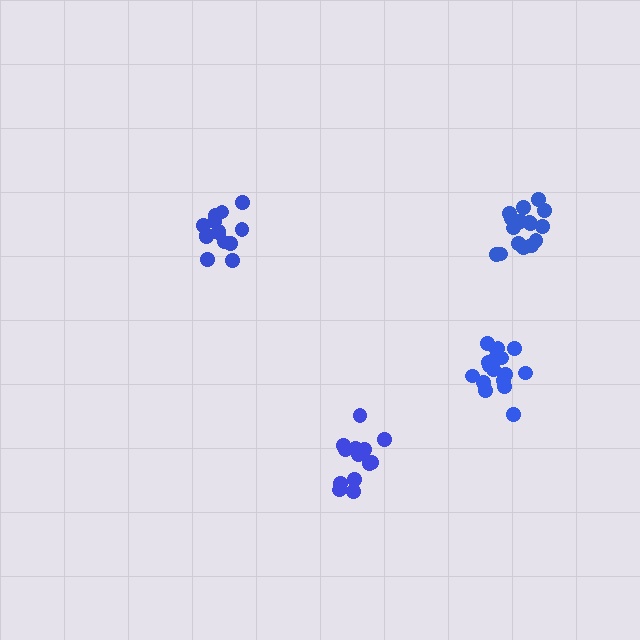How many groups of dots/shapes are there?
There are 4 groups.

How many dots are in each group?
Group 1: 19 dots, Group 2: 14 dots, Group 3: 16 dots, Group 4: 14 dots (63 total).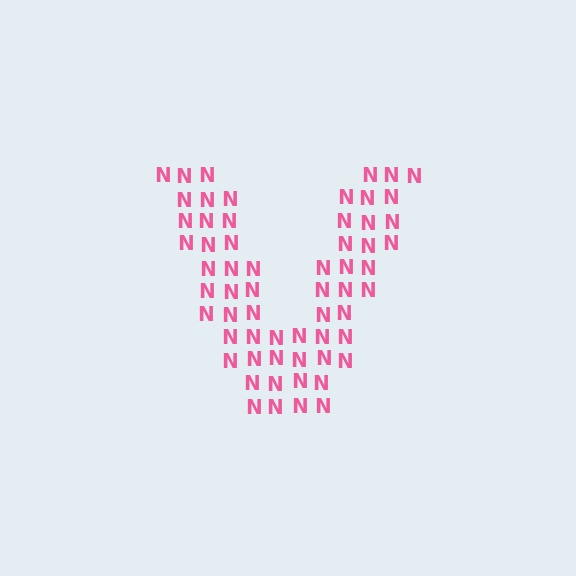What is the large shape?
The large shape is the letter V.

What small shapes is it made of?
It is made of small letter N's.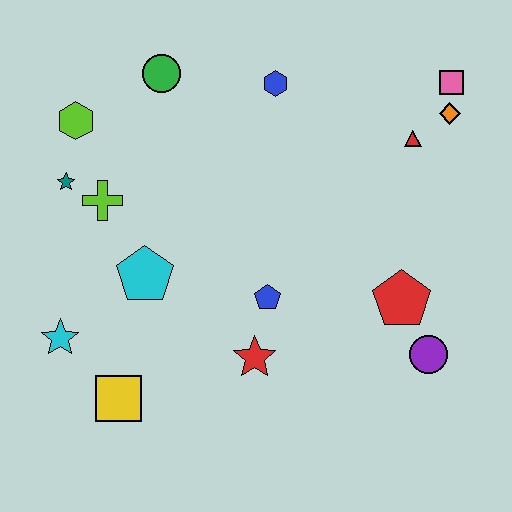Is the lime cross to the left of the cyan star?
No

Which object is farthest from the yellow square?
The pink square is farthest from the yellow square.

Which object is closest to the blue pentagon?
The red star is closest to the blue pentagon.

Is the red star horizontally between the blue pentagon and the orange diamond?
No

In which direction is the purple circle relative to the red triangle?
The purple circle is below the red triangle.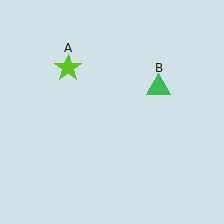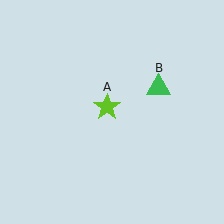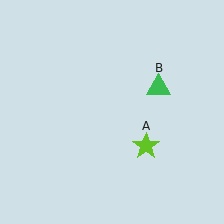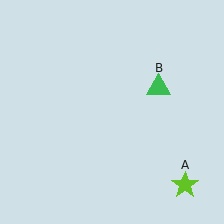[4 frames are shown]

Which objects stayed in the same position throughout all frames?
Green triangle (object B) remained stationary.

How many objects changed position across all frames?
1 object changed position: lime star (object A).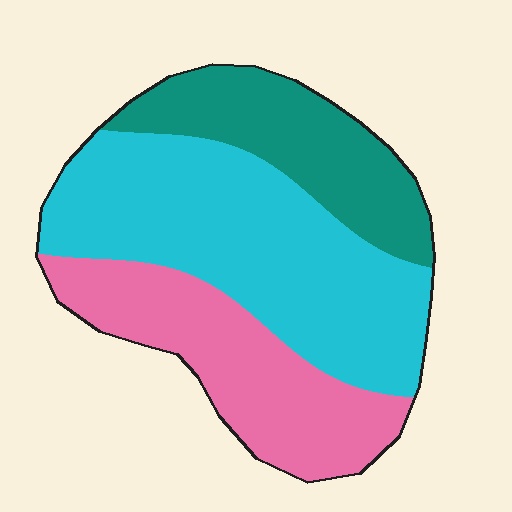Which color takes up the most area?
Cyan, at roughly 45%.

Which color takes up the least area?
Teal, at roughly 25%.